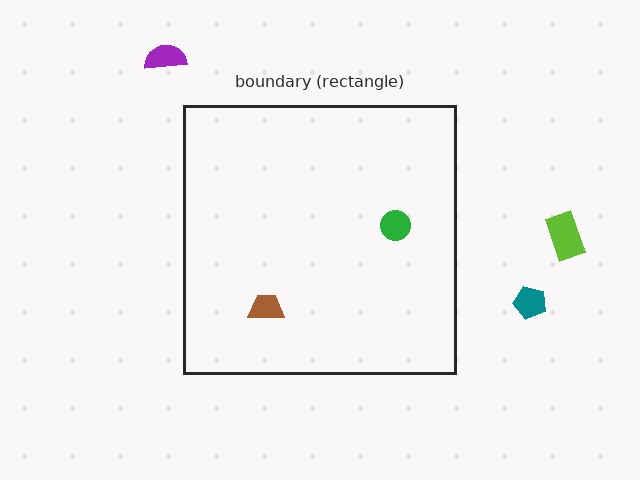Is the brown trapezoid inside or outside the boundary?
Inside.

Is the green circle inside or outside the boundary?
Inside.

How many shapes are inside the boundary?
2 inside, 3 outside.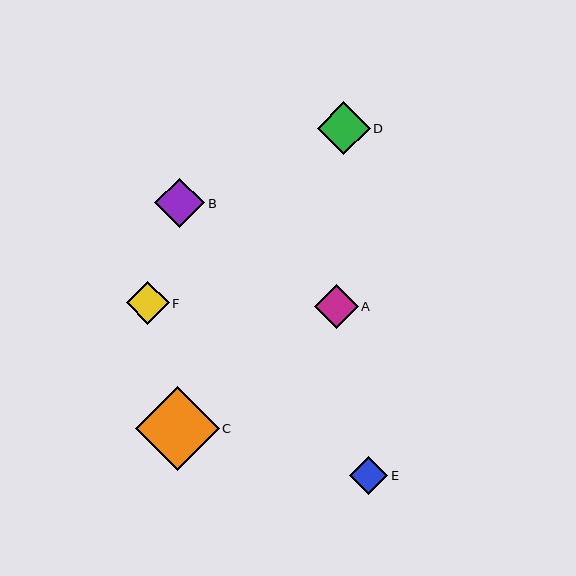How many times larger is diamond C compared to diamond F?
Diamond C is approximately 2.0 times the size of diamond F.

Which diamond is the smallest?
Diamond E is the smallest with a size of approximately 38 pixels.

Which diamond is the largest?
Diamond C is the largest with a size of approximately 84 pixels.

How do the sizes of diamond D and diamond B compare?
Diamond D and diamond B are approximately the same size.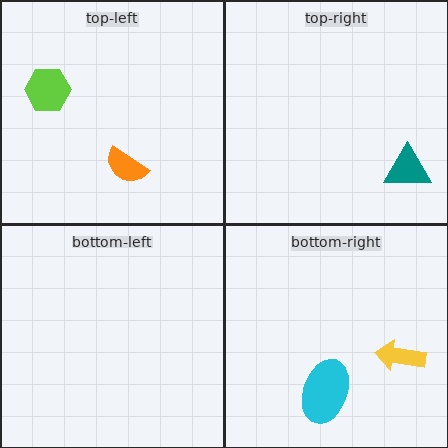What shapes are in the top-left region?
The lime hexagon, the orange semicircle.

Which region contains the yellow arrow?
The bottom-right region.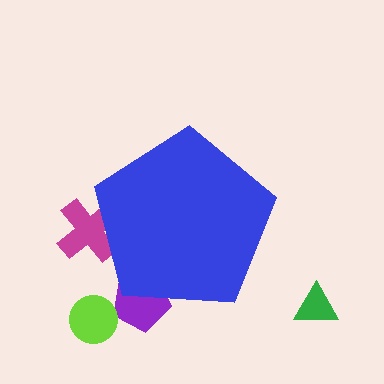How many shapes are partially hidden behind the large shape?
2 shapes are partially hidden.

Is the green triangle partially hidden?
No, the green triangle is fully visible.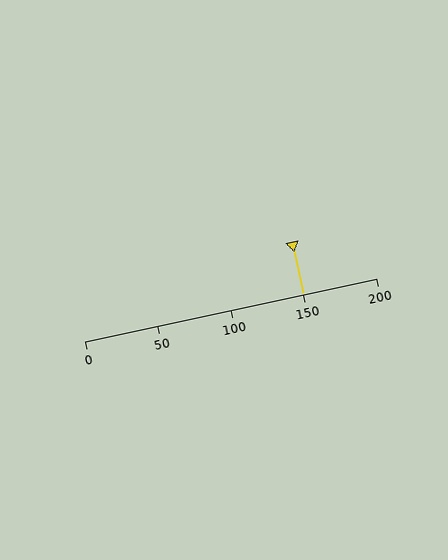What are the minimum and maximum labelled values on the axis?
The axis runs from 0 to 200.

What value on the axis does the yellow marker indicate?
The marker indicates approximately 150.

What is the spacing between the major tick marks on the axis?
The major ticks are spaced 50 apart.